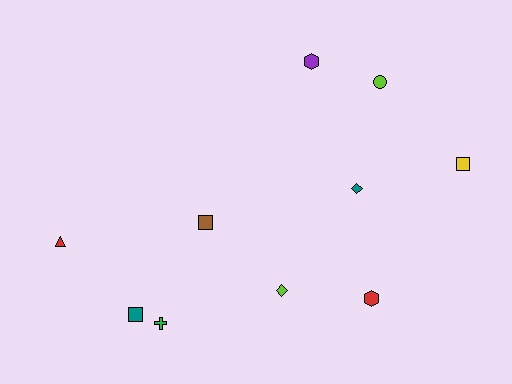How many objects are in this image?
There are 10 objects.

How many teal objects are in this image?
There are 2 teal objects.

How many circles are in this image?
There is 1 circle.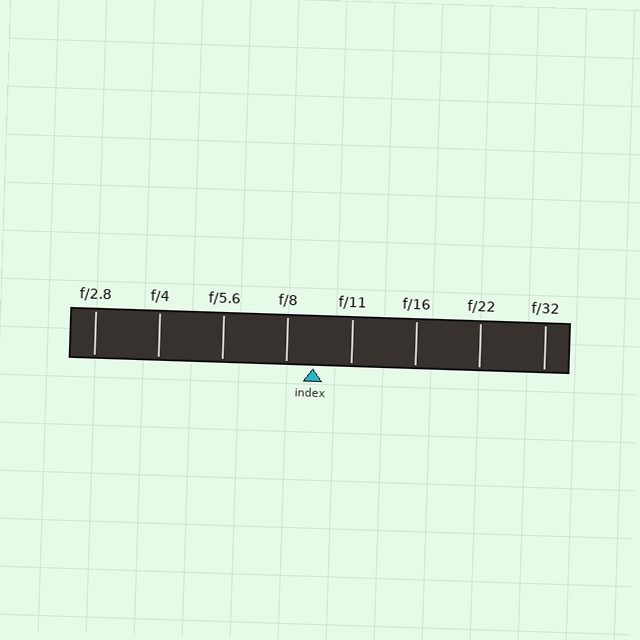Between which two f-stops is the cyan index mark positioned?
The index mark is between f/8 and f/11.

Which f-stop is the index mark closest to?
The index mark is closest to f/8.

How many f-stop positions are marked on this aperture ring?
There are 8 f-stop positions marked.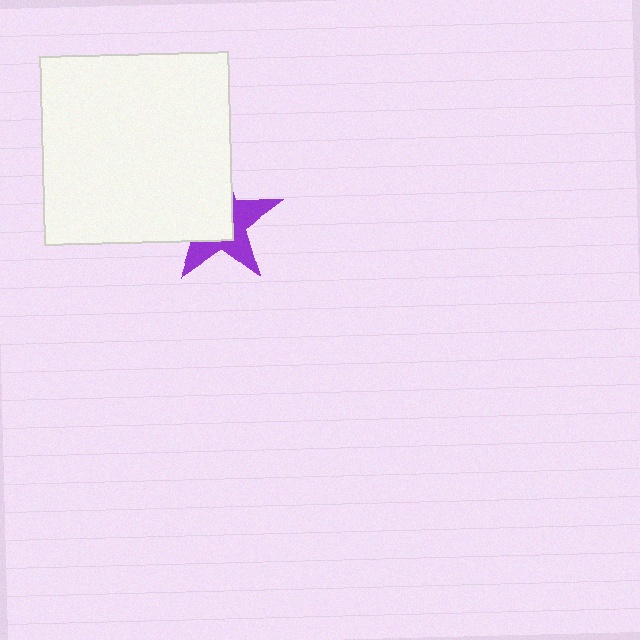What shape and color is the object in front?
The object in front is a white square.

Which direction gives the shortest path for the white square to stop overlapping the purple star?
Moving toward the upper-left gives the shortest separation.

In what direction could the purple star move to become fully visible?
The purple star could move toward the lower-right. That would shift it out from behind the white square entirely.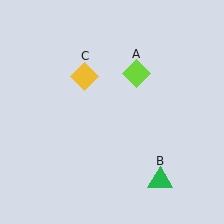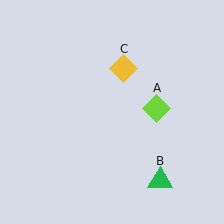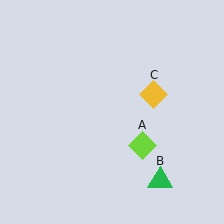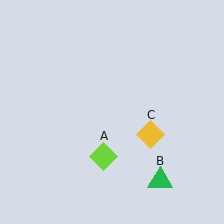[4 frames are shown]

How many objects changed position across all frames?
2 objects changed position: lime diamond (object A), yellow diamond (object C).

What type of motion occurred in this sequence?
The lime diamond (object A), yellow diamond (object C) rotated clockwise around the center of the scene.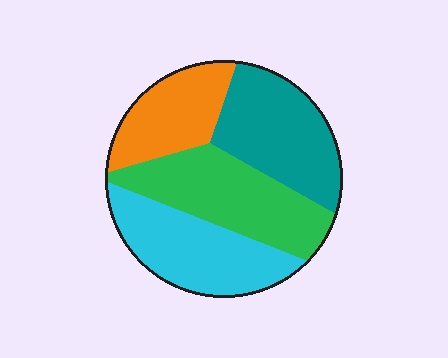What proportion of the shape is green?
Green covers about 30% of the shape.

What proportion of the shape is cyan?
Cyan takes up about one quarter (1/4) of the shape.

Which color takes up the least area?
Orange, at roughly 20%.